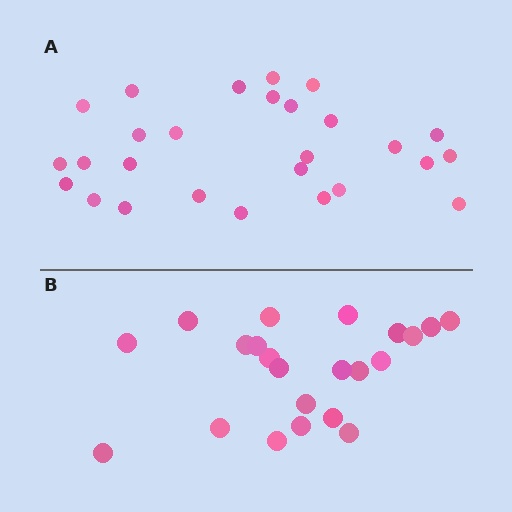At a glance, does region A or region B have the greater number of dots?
Region A (the top region) has more dots.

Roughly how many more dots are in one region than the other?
Region A has about 5 more dots than region B.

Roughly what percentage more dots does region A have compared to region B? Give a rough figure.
About 25% more.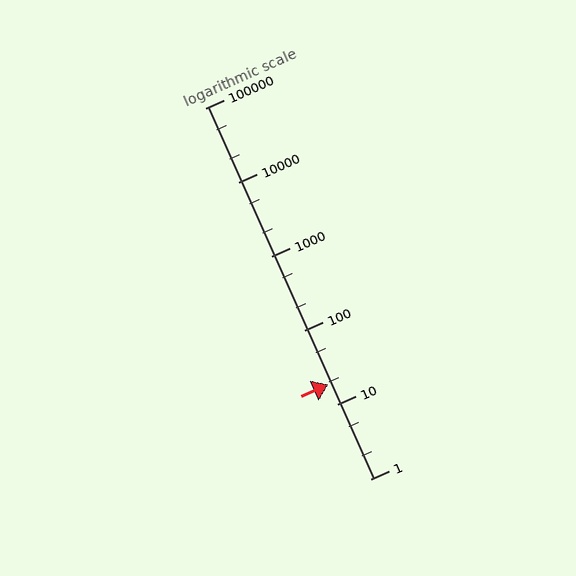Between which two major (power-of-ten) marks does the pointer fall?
The pointer is between 10 and 100.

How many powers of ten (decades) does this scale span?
The scale spans 5 decades, from 1 to 100000.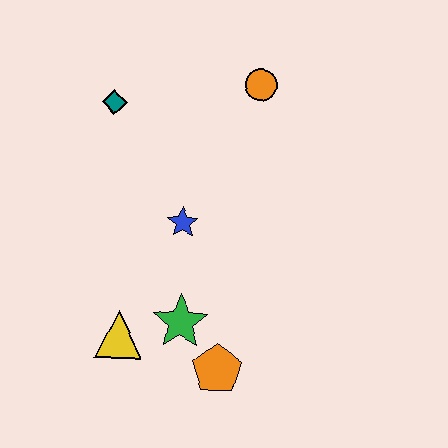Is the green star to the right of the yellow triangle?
Yes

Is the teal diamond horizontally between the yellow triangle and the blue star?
No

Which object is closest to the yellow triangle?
The green star is closest to the yellow triangle.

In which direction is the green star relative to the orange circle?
The green star is below the orange circle.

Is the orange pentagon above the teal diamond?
No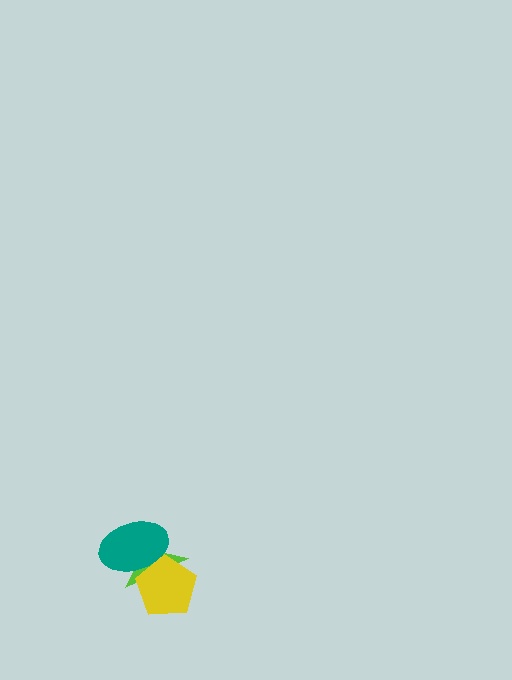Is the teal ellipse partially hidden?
Yes, it is partially covered by another shape.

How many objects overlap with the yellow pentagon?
2 objects overlap with the yellow pentagon.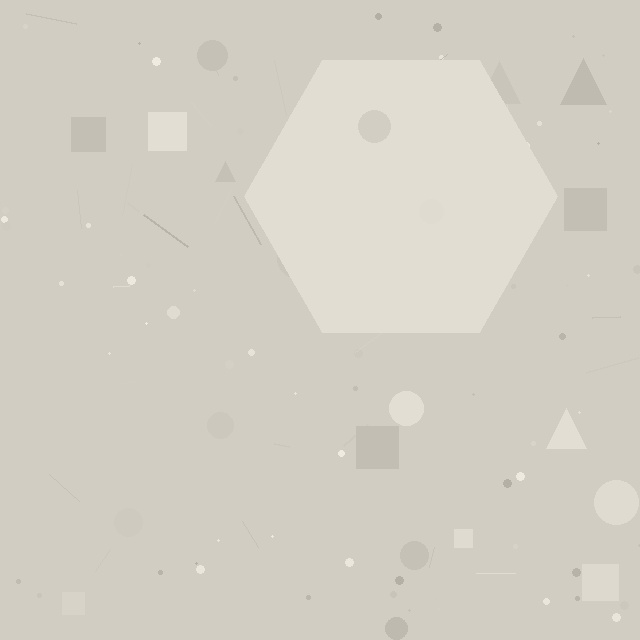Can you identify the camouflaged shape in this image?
The camouflaged shape is a hexagon.